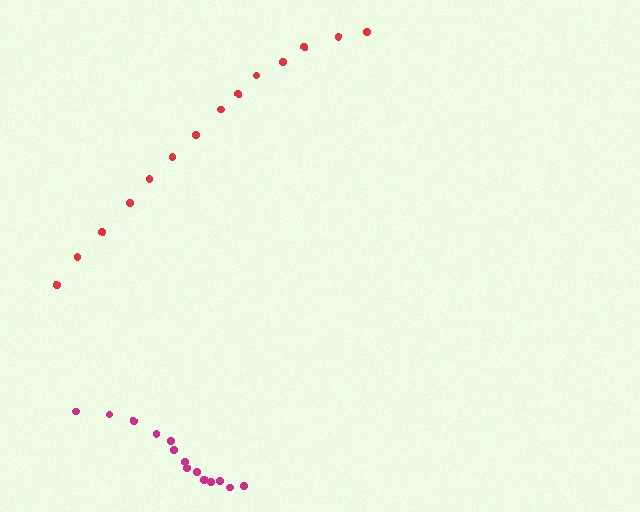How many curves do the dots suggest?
There are 2 distinct paths.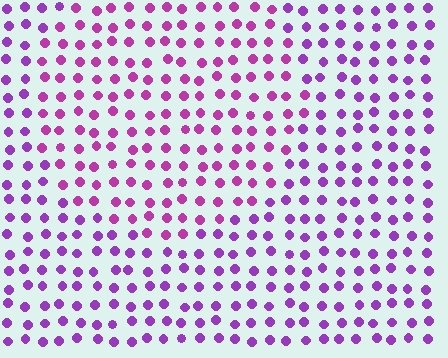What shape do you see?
I see a circle.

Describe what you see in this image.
The image is filled with small purple elements in a uniform arrangement. A circle-shaped region is visible where the elements are tinted to a slightly different hue, forming a subtle color boundary.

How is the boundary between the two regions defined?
The boundary is defined purely by a slight shift in hue (about 26 degrees). Spacing, size, and orientation are identical on both sides.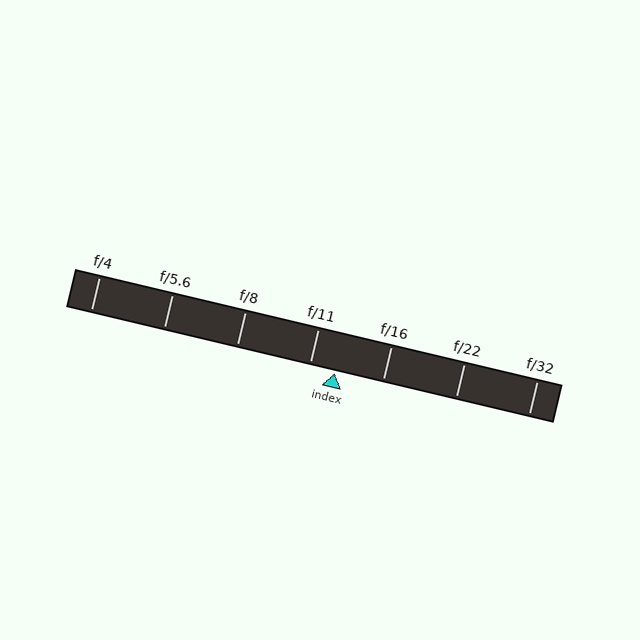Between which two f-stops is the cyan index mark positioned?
The index mark is between f/11 and f/16.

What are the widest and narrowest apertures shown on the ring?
The widest aperture shown is f/4 and the narrowest is f/32.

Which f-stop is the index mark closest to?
The index mark is closest to f/11.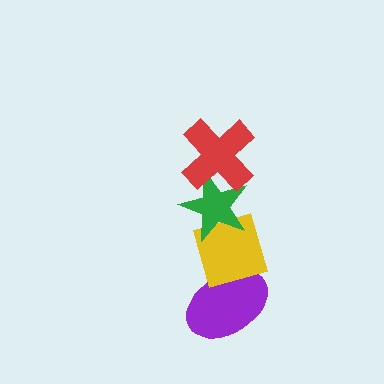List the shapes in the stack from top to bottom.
From top to bottom: the red cross, the green star, the yellow diamond, the purple ellipse.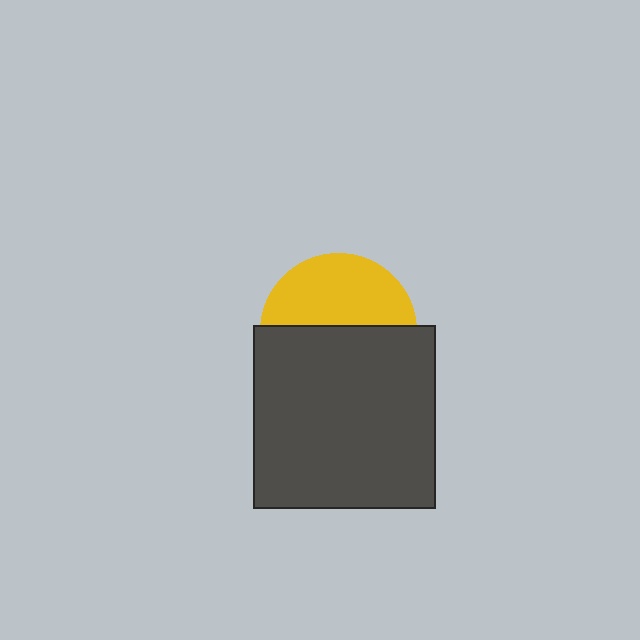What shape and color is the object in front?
The object in front is a dark gray square.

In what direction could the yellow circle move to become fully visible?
The yellow circle could move up. That would shift it out from behind the dark gray square entirely.